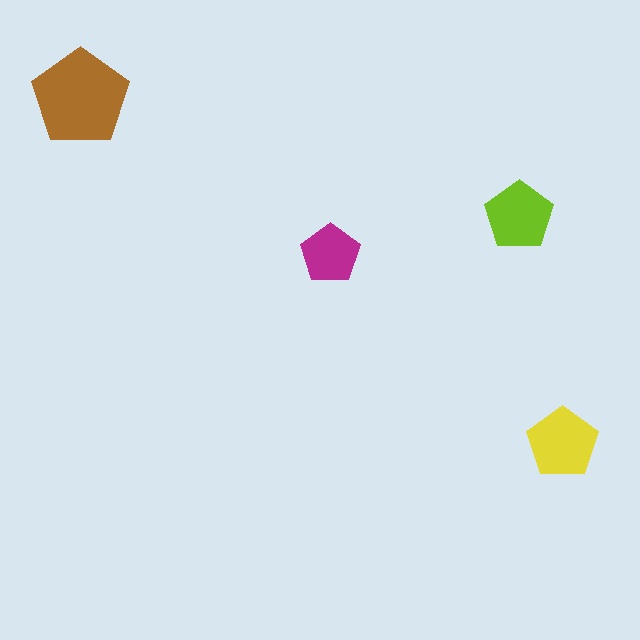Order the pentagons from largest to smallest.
the brown one, the yellow one, the lime one, the magenta one.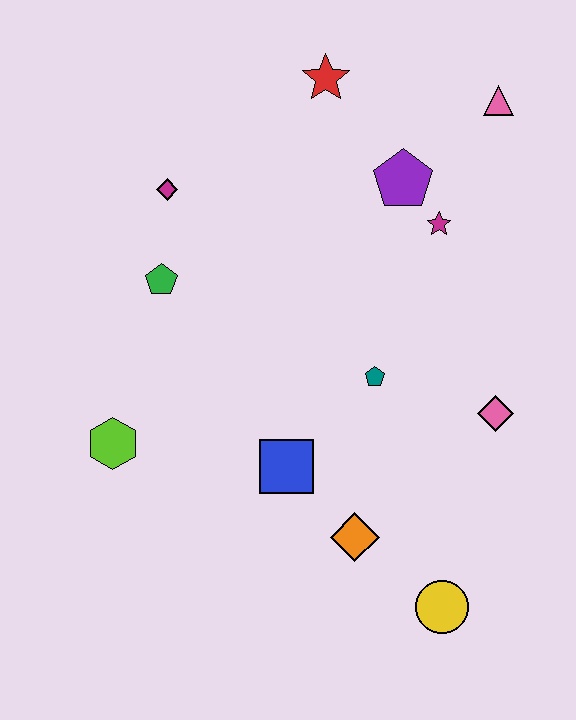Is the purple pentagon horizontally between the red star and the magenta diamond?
No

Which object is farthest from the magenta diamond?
The yellow circle is farthest from the magenta diamond.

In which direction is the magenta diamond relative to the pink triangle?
The magenta diamond is to the left of the pink triangle.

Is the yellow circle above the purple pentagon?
No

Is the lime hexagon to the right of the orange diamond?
No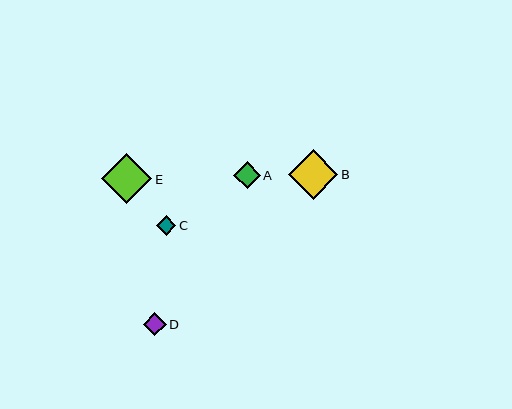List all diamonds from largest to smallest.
From largest to smallest: E, B, A, D, C.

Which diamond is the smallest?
Diamond C is the smallest with a size of approximately 19 pixels.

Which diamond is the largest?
Diamond E is the largest with a size of approximately 50 pixels.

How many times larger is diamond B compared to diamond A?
Diamond B is approximately 1.8 times the size of diamond A.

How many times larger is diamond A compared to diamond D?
Diamond A is approximately 1.2 times the size of diamond D.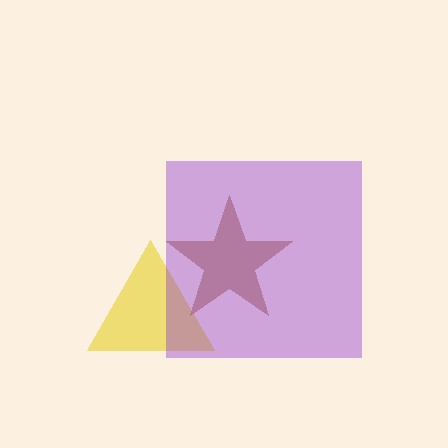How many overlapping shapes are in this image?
There are 3 overlapping shapes in the image.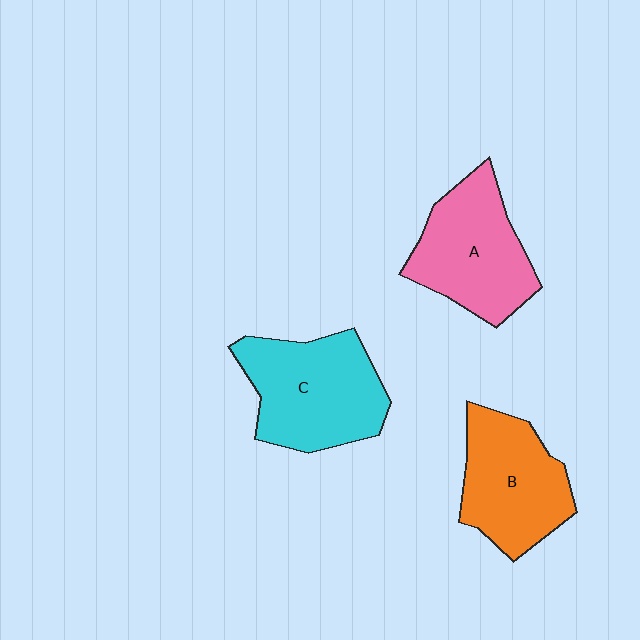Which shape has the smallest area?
Shape B (orange).